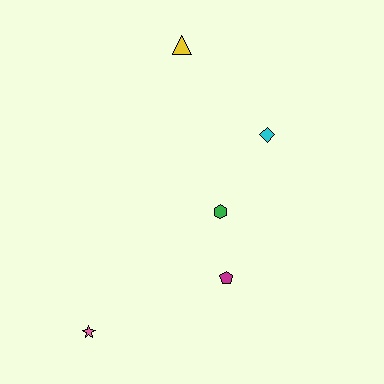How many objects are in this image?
There are 5 objects.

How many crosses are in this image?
There are no crosses.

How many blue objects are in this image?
There are no blue objects.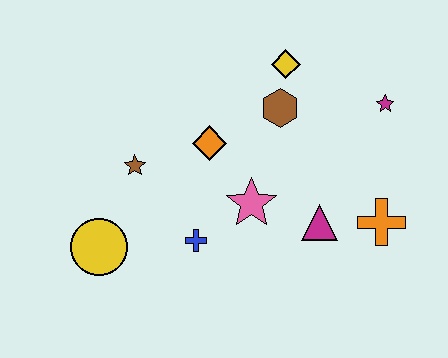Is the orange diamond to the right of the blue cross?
Yes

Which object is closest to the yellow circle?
The brown star is closest to the yellow circle.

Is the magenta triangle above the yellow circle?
Yes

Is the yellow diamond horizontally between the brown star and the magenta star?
Yes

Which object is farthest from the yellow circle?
The magenta star is farthest from the yellow circle.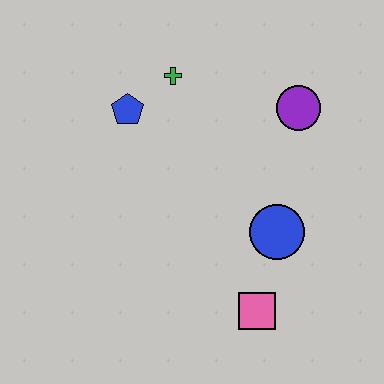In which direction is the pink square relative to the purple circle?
The pink square is below the purple circle.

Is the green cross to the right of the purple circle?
No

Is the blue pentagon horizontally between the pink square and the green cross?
No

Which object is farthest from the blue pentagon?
The pink square is farthest from the blue pentagon.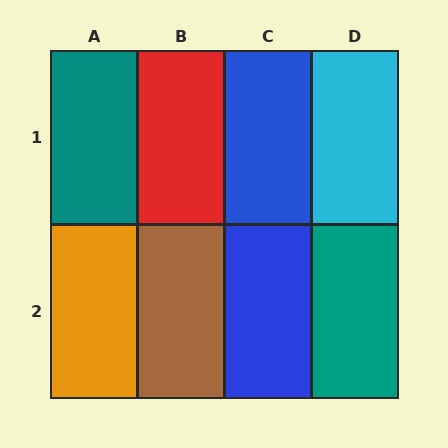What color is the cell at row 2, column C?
Blue.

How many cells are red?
1 cell is red.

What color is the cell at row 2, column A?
Orange.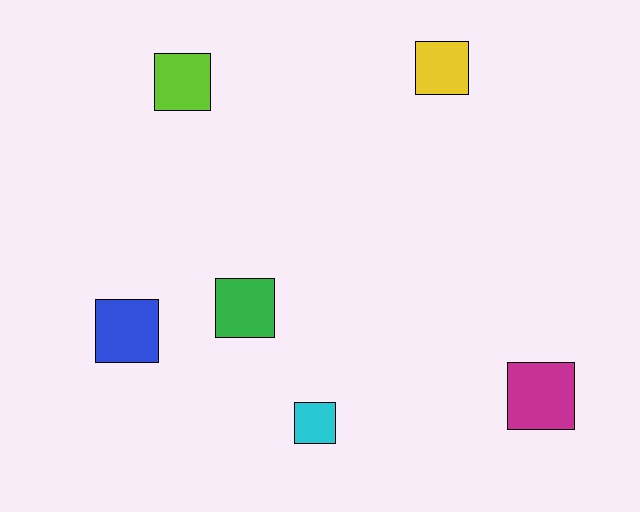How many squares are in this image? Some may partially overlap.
There are 6 squares.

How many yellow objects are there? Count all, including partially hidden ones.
There is 1 yellow object.